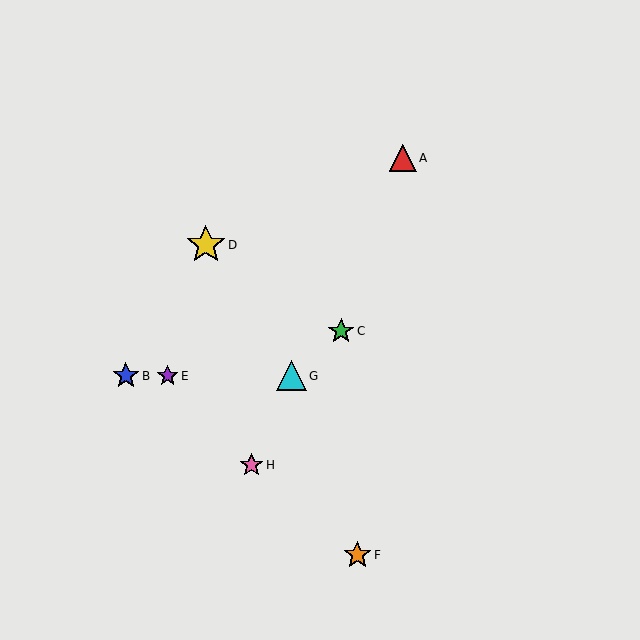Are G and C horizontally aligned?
No, G is at y≈376 and C is at y≈331.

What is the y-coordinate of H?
Object H is at y≈465.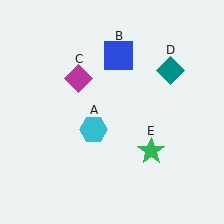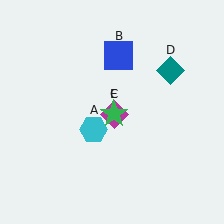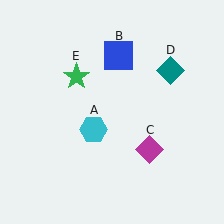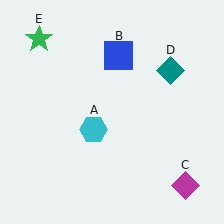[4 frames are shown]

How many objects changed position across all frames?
2 objects changed position: magenta diamond (object C), green star (object E).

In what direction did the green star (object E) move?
The green star (object E) moved up and to the left.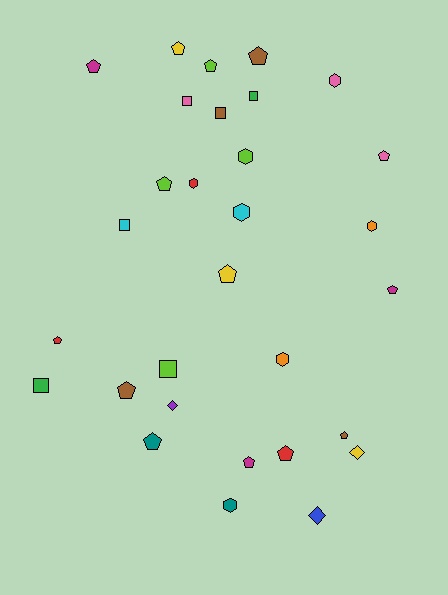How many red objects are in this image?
There are 3 red objects.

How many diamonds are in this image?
There are 3 diamonds.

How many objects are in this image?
There are 30 objects.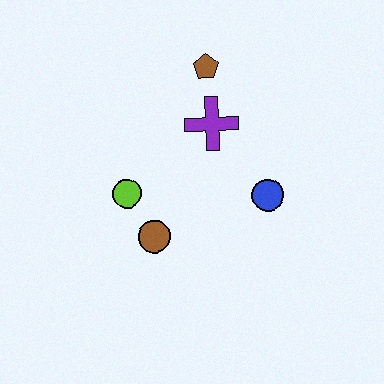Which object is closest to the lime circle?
The brown circle is closest to the lime circle.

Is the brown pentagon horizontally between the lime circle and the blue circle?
Yes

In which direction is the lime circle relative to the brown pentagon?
The lime circle is below the brown pentagon.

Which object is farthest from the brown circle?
The brown pentagon is farthest from the brown circle.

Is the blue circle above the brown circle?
Yes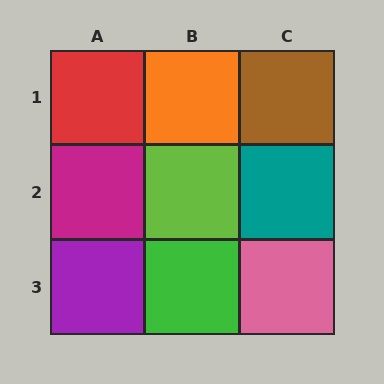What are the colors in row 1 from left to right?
Red, orange, brown.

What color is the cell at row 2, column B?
Lime.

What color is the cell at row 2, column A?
Magenta.